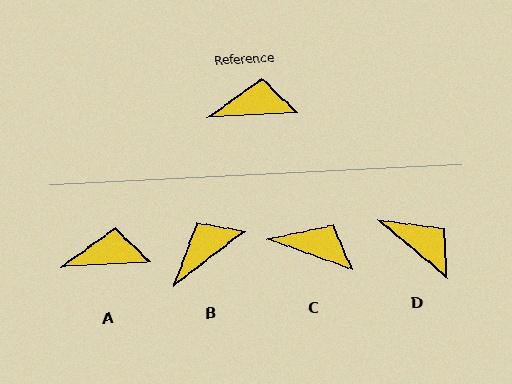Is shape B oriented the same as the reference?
No, it is off by about 34 degrees.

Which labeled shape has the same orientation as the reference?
A.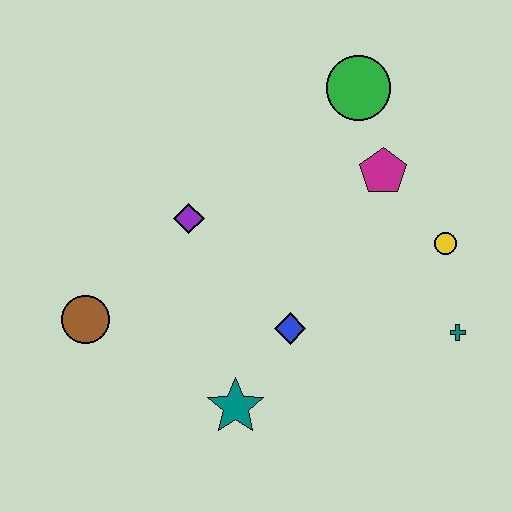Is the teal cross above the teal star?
Yes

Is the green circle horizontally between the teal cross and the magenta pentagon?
No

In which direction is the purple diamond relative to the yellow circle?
The purple diamond is to the left of the yellow circle.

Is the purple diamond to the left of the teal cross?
Yes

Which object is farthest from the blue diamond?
The green circle is farthest from the blue diamond.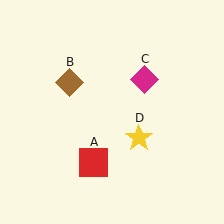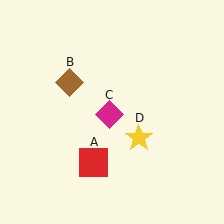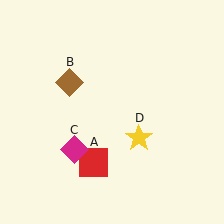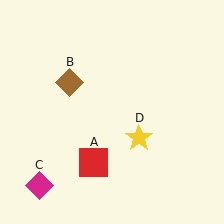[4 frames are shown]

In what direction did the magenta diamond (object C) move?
The magenta diamond (object C) moved down and to the left.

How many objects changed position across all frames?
1 object changed position: magenta diamond (object C).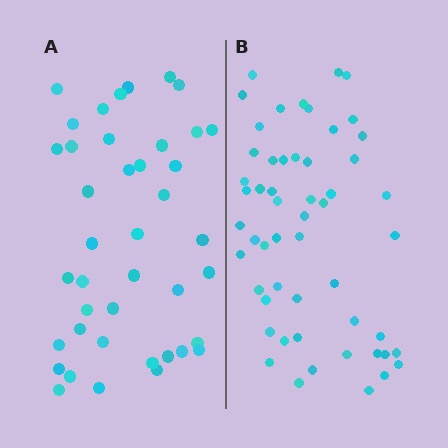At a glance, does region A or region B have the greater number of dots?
Region B (the right region) has more dots.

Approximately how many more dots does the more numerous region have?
Region B has approximately 15 more dots than region A.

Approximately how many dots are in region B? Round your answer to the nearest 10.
About 50 dots. (The exact count is 54, which rounds to 50.)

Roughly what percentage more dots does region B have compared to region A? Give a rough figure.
About 30% more.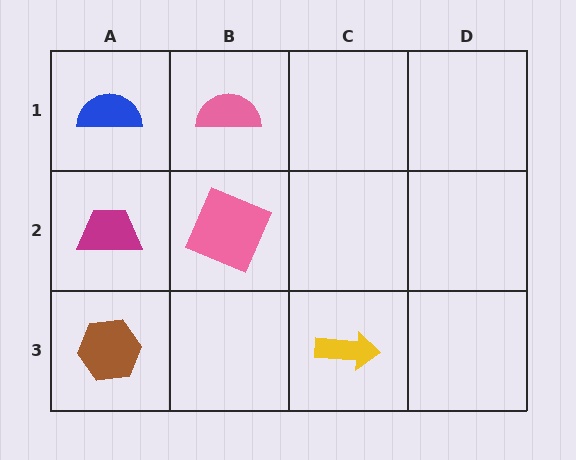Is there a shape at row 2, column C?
No, that cell is empty.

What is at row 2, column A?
A magenta trapezoid.